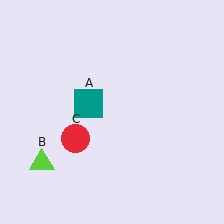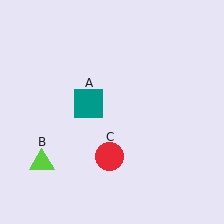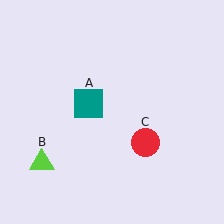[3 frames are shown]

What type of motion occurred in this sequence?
The red circle (object C) rotated counterclockwise around the center of the scene.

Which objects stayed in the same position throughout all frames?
Teal square (object A) and lime triangle (object B) remained stationary.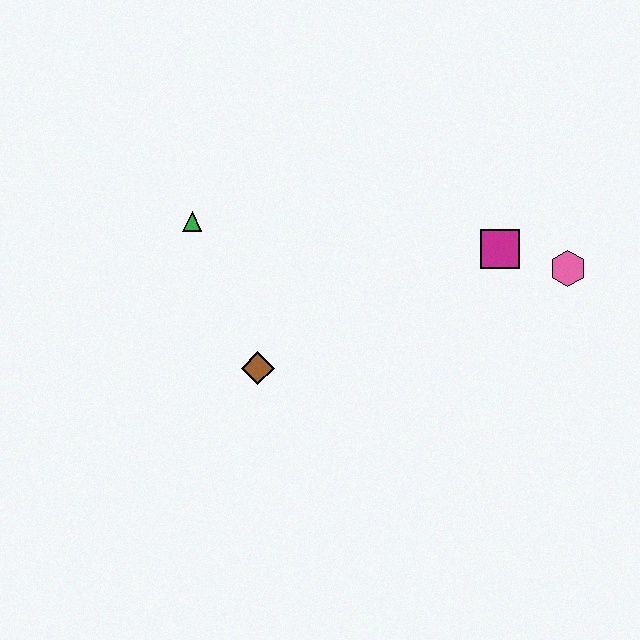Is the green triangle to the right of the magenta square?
No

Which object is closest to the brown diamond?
The green triangle is closest to the brown diamond.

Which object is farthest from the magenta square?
The green triangle is farthest from the magenta square.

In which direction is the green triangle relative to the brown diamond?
The green triangle is above the brown diamond.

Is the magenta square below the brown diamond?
No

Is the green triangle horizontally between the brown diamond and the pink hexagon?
No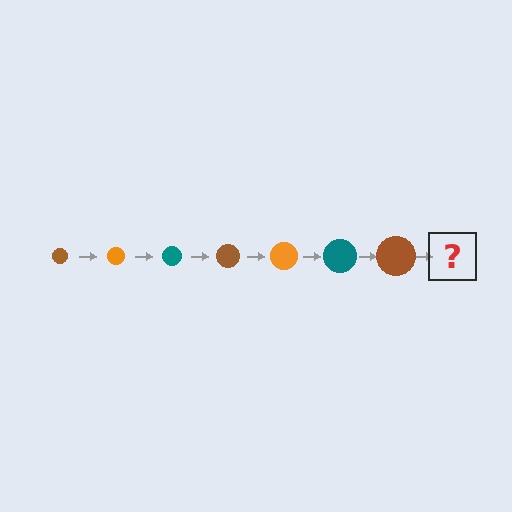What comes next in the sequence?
The next element should be an orange circle, larger than the previous one.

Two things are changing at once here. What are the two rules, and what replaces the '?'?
The two rules are that the circle grows larger each step and the color cycles through brown, orange, and teal. The '?' should be an orange circle, larger than the previous one.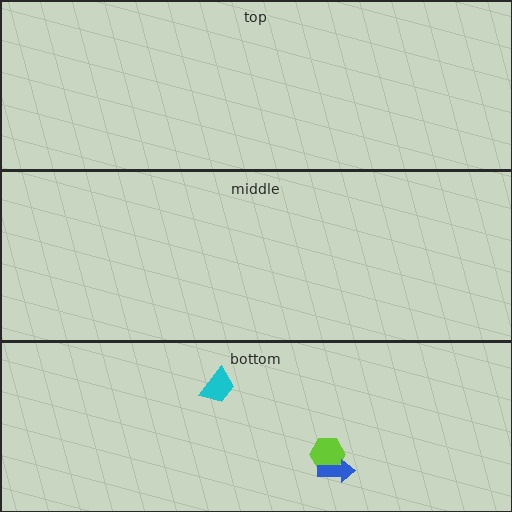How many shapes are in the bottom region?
3.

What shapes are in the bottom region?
The lime hexagon, the cyan trapezoid, the blue arrow.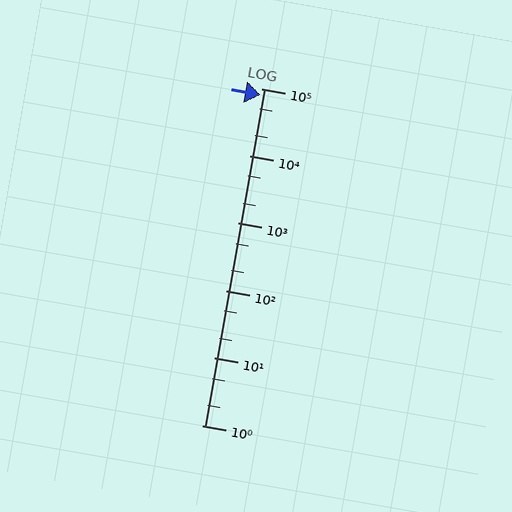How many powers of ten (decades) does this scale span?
The scale spans 5 decades, from 1 to 100000.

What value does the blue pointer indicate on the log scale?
The pointer indicates approximately 81000.